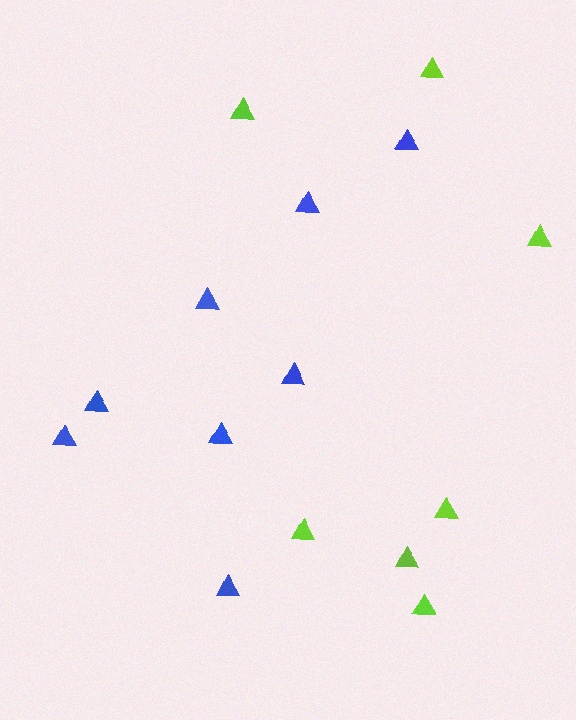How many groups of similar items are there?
There are 2 groups: one group of blue triangles (8) and one group of lime triangles (7).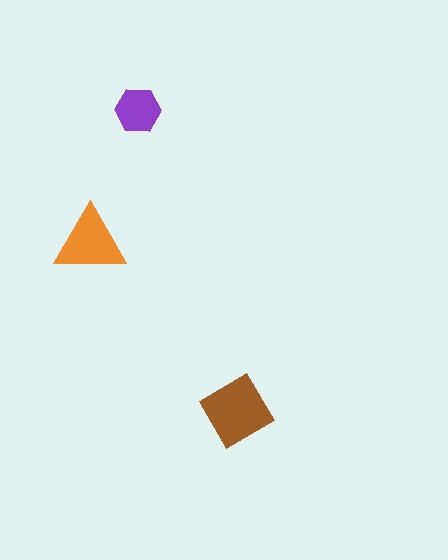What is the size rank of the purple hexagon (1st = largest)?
3rd.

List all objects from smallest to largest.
The purple hexagon, the orange triangle, the brown diamond.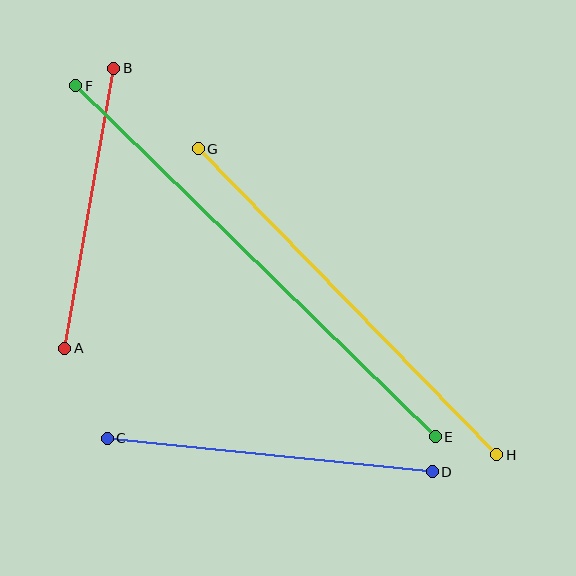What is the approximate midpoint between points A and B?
The midpoint is at approximately (89, 208) pixels.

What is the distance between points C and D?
The distance is approximately 327 pixels.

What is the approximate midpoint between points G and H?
The midpoint is at approximately (347, 302) pixels.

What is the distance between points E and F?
The distance is approximately 502 pixels.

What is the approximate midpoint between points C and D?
The midpoint is at approximately (270, 455) pixels.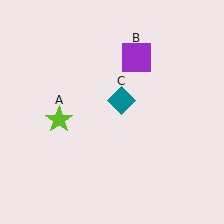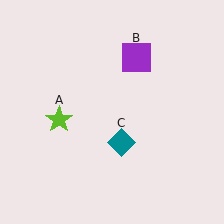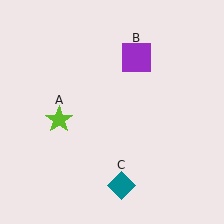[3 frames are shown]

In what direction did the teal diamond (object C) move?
The teal diamond (object C) moved down.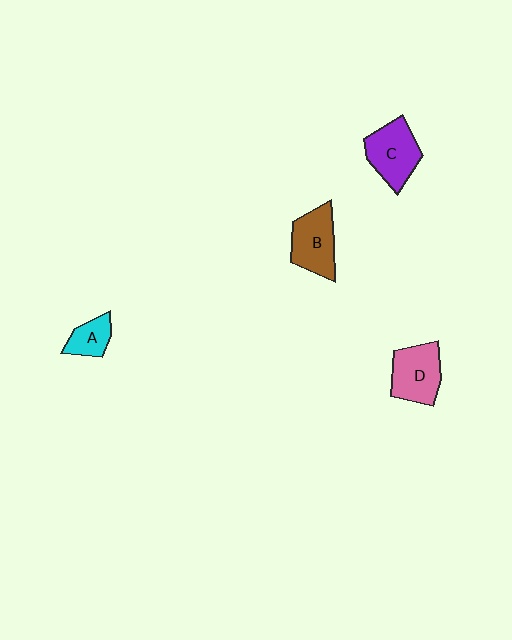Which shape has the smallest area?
Shape A (cyan).